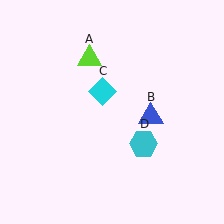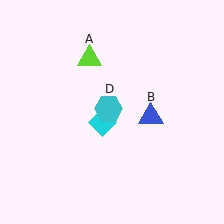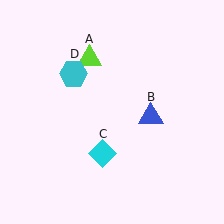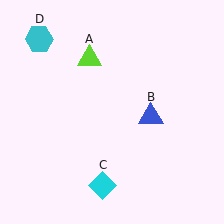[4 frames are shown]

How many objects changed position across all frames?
2 objects changed position: cyan diamond (object C), cyan hexagon (object D).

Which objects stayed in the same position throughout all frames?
Lime triangle (object A) and blue triangle (object B) remained stationary.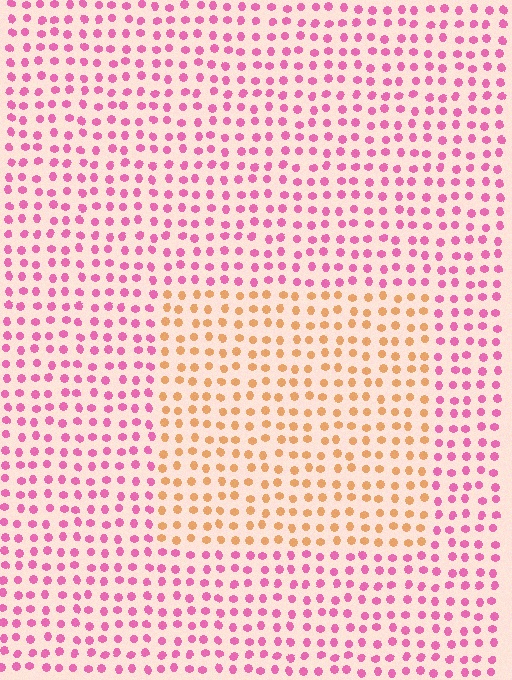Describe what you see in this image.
The image is filled with small pink elements in a uniform arrangement. A rectangle-shaped region is visible where the elements are tinted to a slightly different hue, forming a subtle color boundary.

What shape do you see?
I see a rectangle.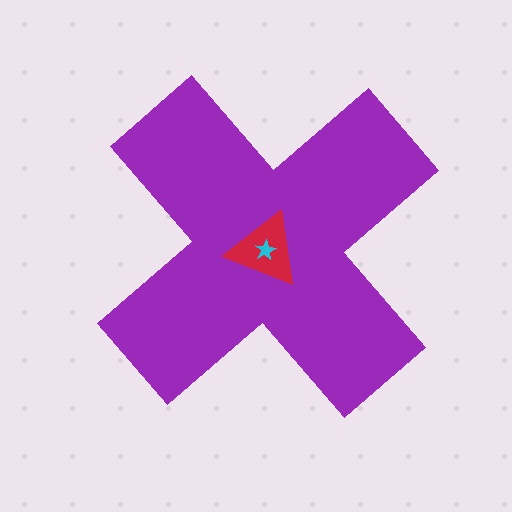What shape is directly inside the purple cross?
The red triangle.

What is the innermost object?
The cyan star.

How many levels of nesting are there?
3.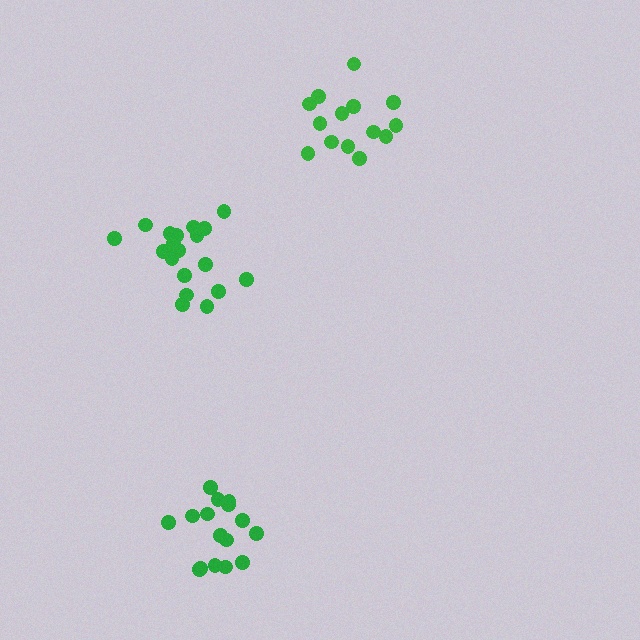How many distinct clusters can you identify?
There are 3 distinct clusters.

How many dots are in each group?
Group 1: 14 dots, Group 2: 16 dots, Group 3: 19 dots (49 total).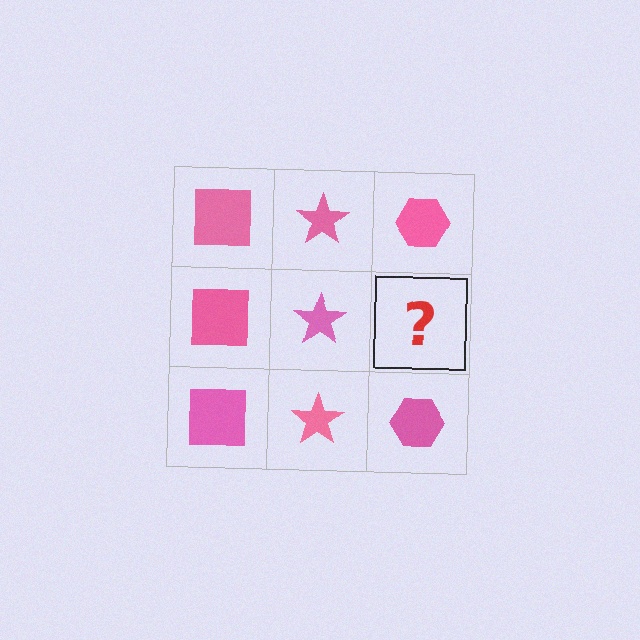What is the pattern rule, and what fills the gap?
The rule is that each column has a consistent shape. The gap should be filled with a pink hexagon.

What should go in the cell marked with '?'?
The missing cell should contain a pink hexagon.